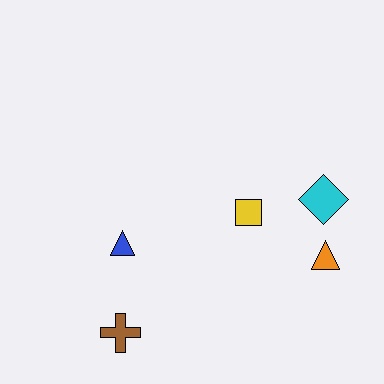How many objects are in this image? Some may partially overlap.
There are 5 objects.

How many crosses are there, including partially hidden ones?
There is 1 cross.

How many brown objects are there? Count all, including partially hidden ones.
There is 1 brown object.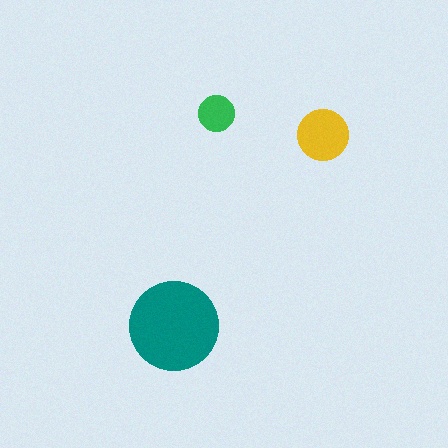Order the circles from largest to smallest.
the teal one, the yellow one, the green one.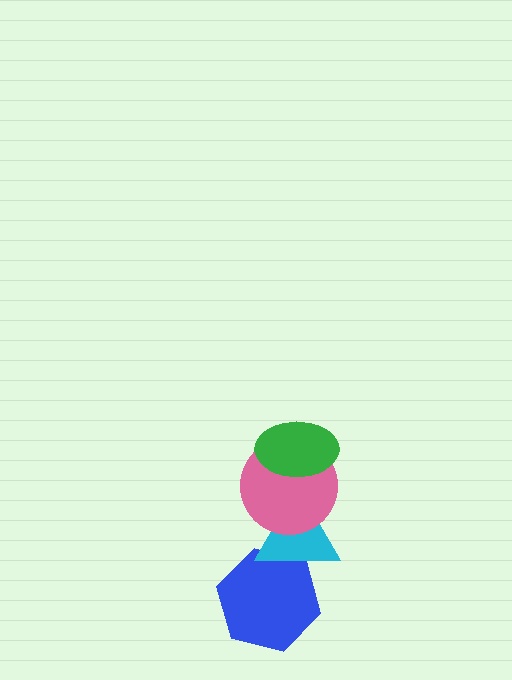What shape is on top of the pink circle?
The green ellipse is on top of the pink circle.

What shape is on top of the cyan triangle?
The pink circle is on top of the cyan triangle.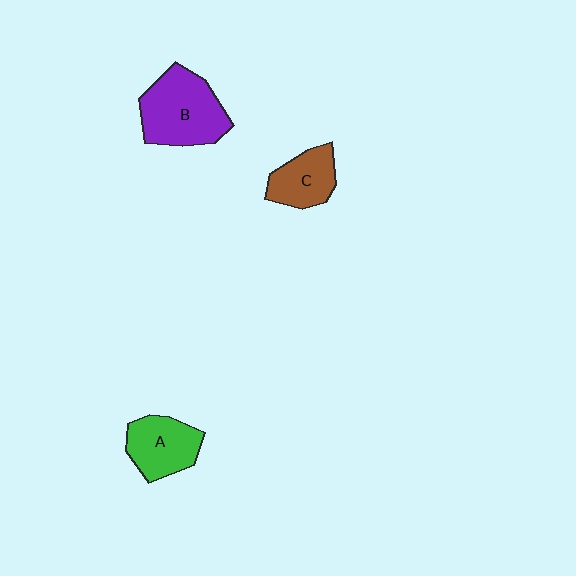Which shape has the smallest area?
Shape C (brown).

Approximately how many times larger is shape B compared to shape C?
Approximately 1.7 times.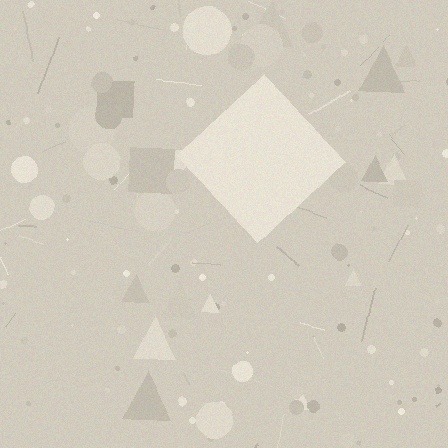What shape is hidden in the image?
A diamond is hidden in the image.